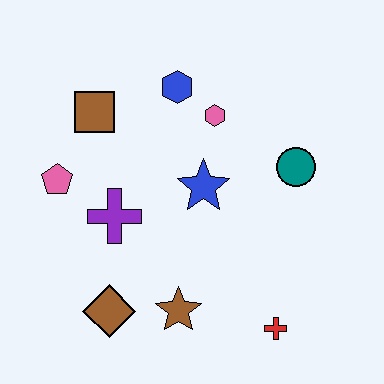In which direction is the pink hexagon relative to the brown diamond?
The pink hexagon is above the brown diamond.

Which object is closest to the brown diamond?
The brown star is closest to the brown diamond.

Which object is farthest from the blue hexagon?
The red cross is farthest from the blue hexagon.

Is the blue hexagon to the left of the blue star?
Yes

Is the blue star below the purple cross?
No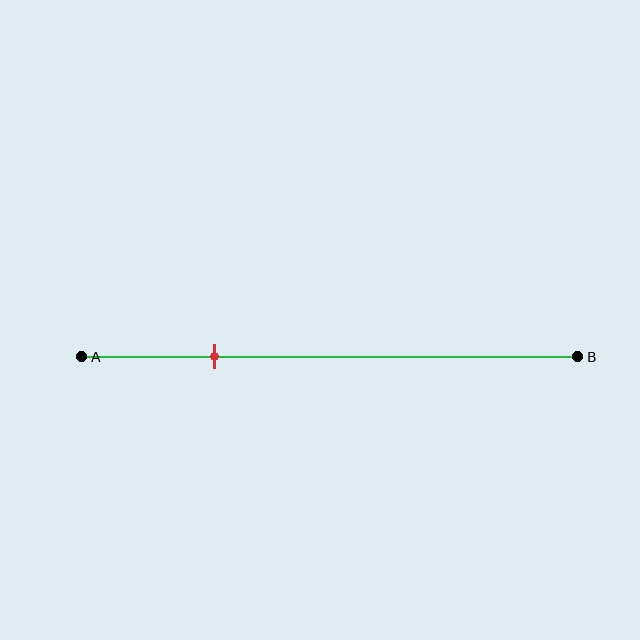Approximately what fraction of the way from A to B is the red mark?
The red mark is approximately 25% of the way from A to B.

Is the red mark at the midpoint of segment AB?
No, the mark is at about 25% from A, not at the 50% midpoint.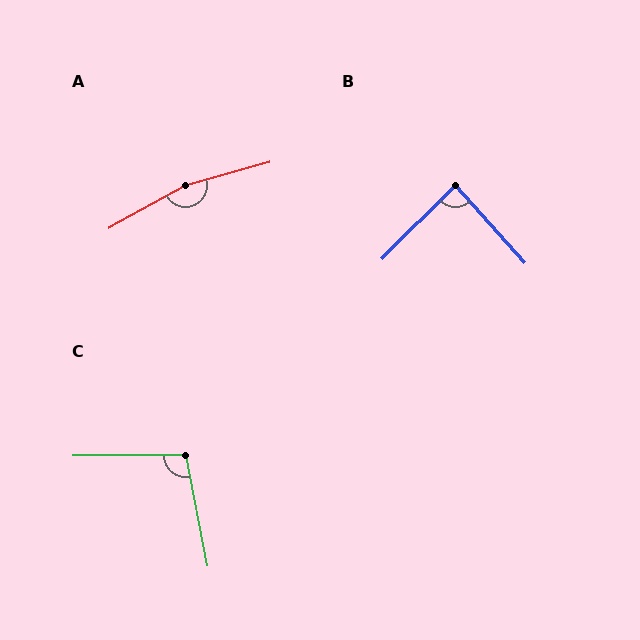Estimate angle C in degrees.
Approximately 101 degrees.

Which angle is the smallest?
B, at approximately 87 degrees.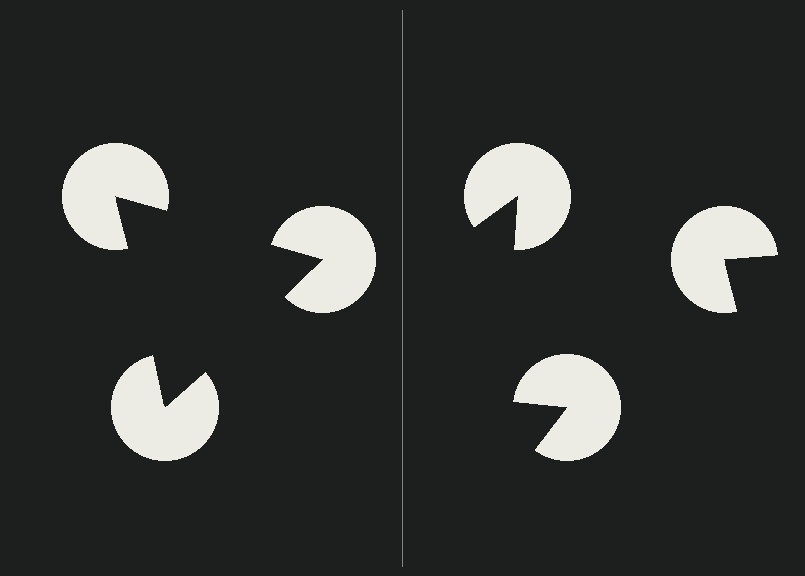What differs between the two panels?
The pac-man discs are positioned identically on both sides; only the wedge orientations differ. On the left they align to a triangle; on the right they are misaligned.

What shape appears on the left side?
An illusory triangle.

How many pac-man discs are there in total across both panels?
6 — 3 on each side.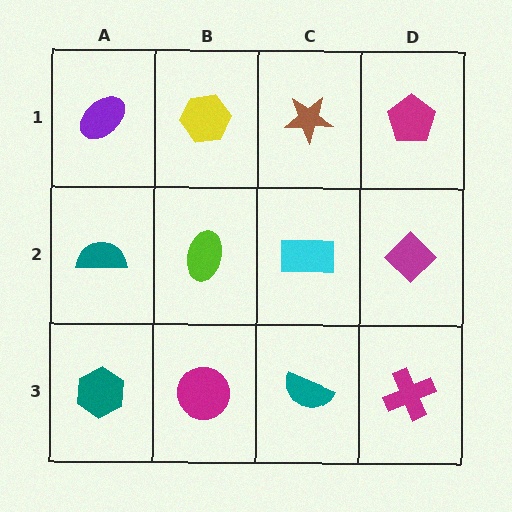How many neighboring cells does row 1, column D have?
2.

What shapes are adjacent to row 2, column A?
A purple ellipse (row 1, column A), a teal hexagon (row 3, column A), a lime ellipse (row 2, column B).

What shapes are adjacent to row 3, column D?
A magenta diamond (row 2, column D), a teal semicircle (row 3, column C).